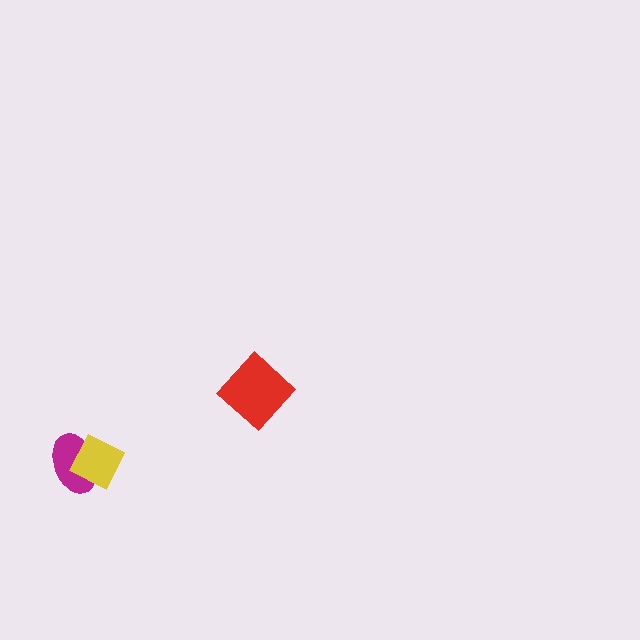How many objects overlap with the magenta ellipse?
1 object overlaps with the magenta ellipse.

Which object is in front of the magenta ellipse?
The yellow diamond is in front of the magenta ellipse.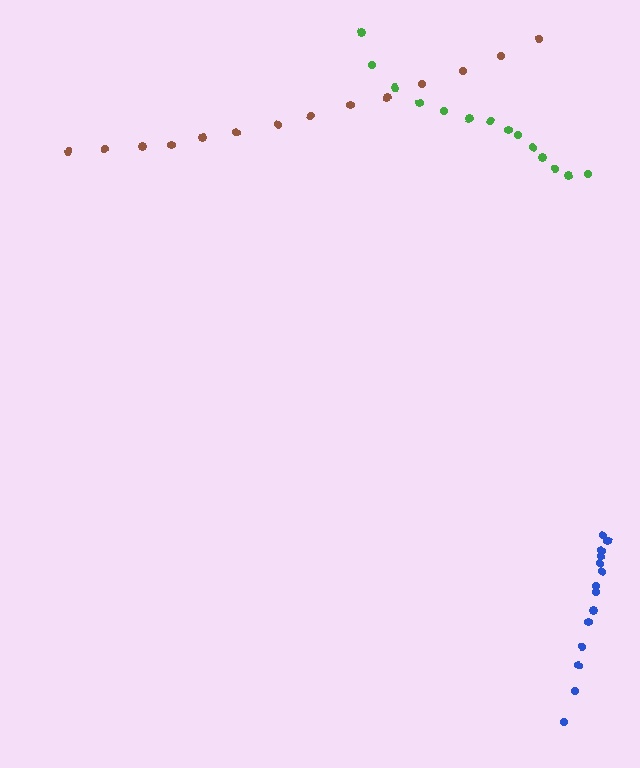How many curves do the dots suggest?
There are 3 distinct paths.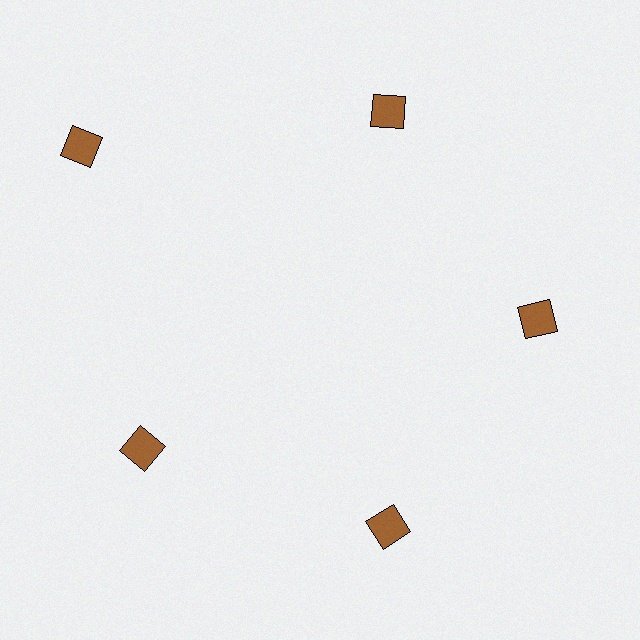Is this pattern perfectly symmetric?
No. The 5 brown diamonds are arranged in a ring, but one element near the 10 o'clock position is pushed outward from the center, breaking the 5-fold rotational symmetry.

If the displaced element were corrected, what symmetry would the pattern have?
It would have 5-fold rotational symmetry — the pattern would map onto itself every 72 degrees.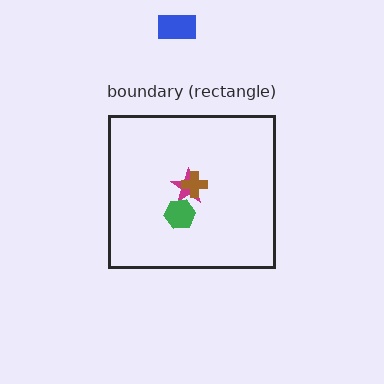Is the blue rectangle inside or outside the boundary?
Outside.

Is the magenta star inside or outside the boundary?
Inside.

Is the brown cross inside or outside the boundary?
Inside.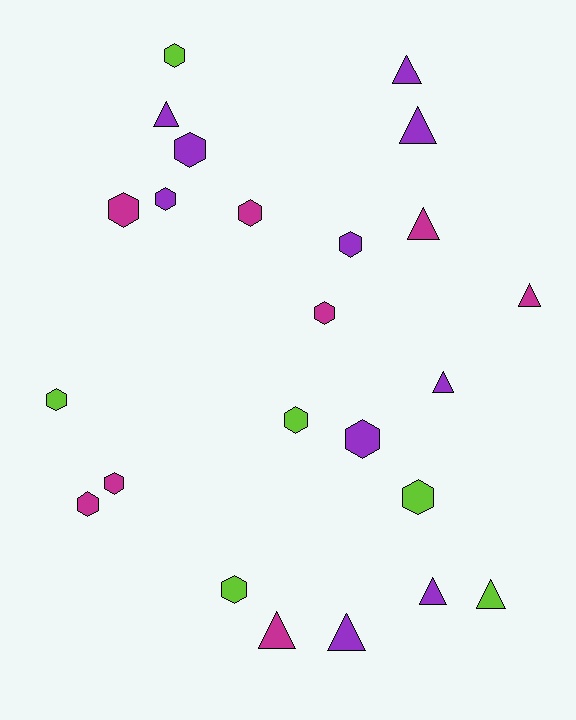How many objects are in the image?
There are 24 objects.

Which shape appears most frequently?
Hexagon, with 14 objects.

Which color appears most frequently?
Purple, with 10 objects.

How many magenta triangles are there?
There are 3 magenta triangles.